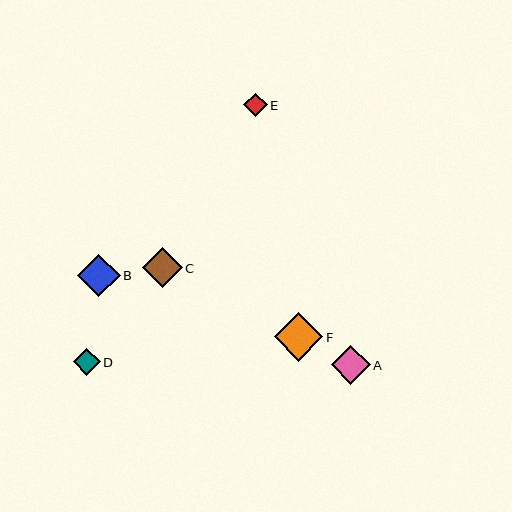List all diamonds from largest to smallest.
From largest to smallest: F, B, C, A, D, E.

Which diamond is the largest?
Diamond F is the largest with a size of approximately 49 pixels.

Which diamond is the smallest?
Diamond E is the smallest with a size of approximately 24 pixels.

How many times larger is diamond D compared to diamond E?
Diamond D is approximately 1.1 times the size of diamond E.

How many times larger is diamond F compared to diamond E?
Diamond F is approximately 2.0 times the size of diamond E.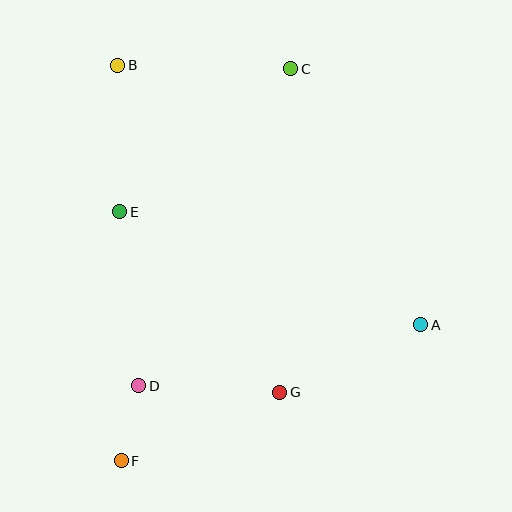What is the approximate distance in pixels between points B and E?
The distance between B and E is approximately 146 pixels.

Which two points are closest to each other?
Points D and F are closest to each other.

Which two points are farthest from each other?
Points C and F are farthest from each other.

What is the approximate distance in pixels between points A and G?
The distance between A and G is approximately 156 pixels.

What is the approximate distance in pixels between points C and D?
The distance between C and D is approximately 352 pixels.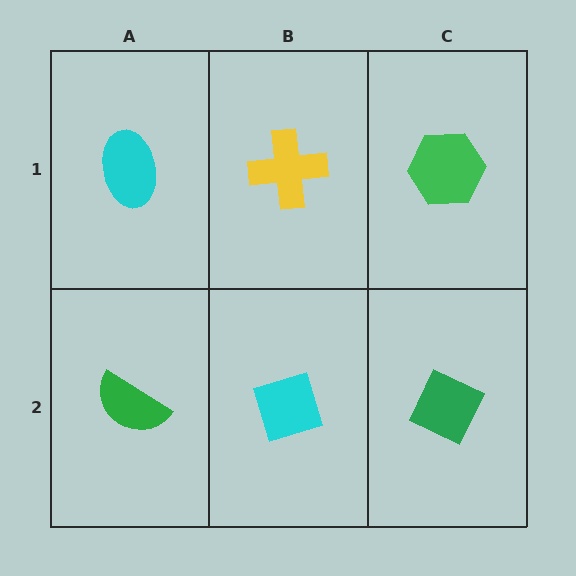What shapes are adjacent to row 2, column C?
A green hexagon (row 1, column C), a cyan diamond (row 2, column B).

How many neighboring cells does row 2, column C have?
2.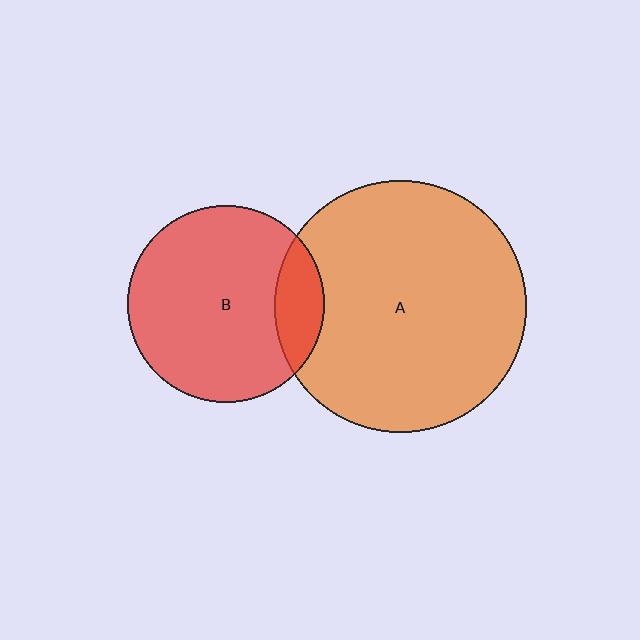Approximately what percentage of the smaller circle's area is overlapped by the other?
Approximately 15%.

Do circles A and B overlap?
Yes.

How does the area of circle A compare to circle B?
Approximately 1.6 times.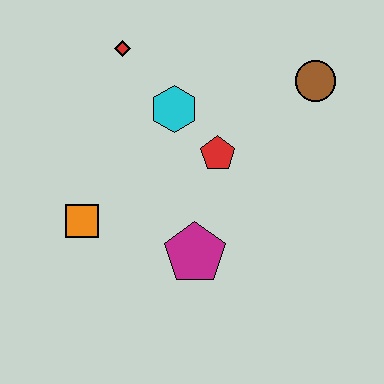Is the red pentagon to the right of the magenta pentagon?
Yes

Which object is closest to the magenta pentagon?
The red pentagon is closest to the magenta pentagon.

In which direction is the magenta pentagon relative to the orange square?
The magenta pentagon is to the right of the orange square.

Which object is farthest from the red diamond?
The magenta pentagon is farthest from the red diamond.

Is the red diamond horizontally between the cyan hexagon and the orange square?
Yes